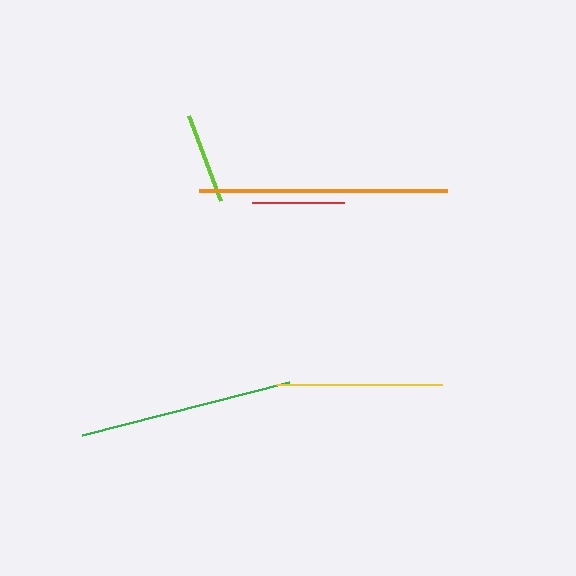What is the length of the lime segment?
The lime segment is approximately 91 pixels long.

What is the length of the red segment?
The red segment is approximately 93 pixels long.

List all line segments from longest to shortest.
From longest to shortest: orange, green, yellow, red, lime.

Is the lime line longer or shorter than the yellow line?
The yellow line is longer than the lime line.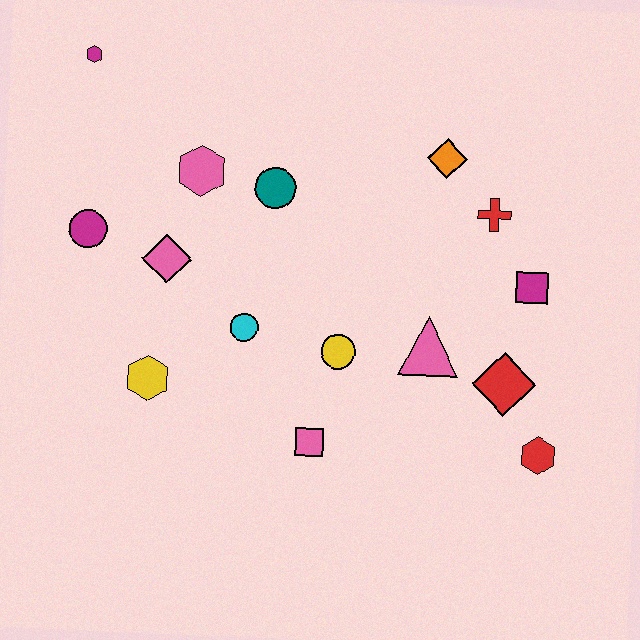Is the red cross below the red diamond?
No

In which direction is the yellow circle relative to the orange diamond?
The yellow circle is below the orange diamond.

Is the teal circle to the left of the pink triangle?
Yes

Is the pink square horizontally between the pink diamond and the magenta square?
Yes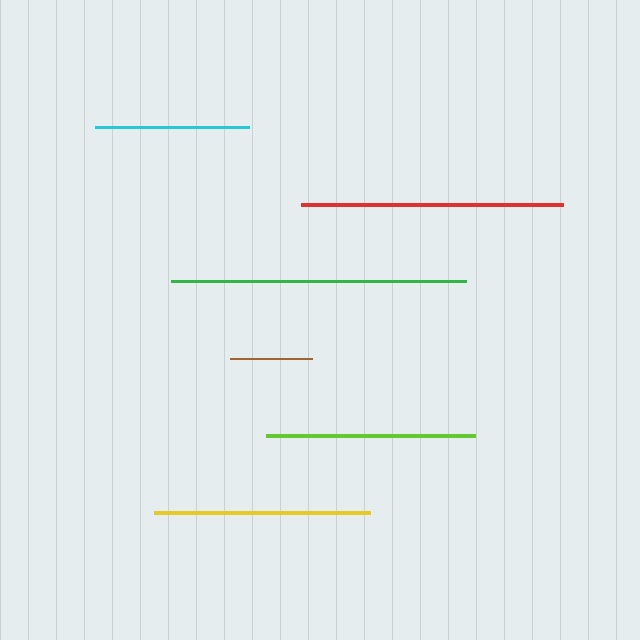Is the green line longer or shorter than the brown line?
The green line is longer than the brown line.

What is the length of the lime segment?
The lime segment is approximately 209 pixels long.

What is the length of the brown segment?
The brown segment is approximately 82 pixels long.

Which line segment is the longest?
The green line is the longest at approximately 295 pixels.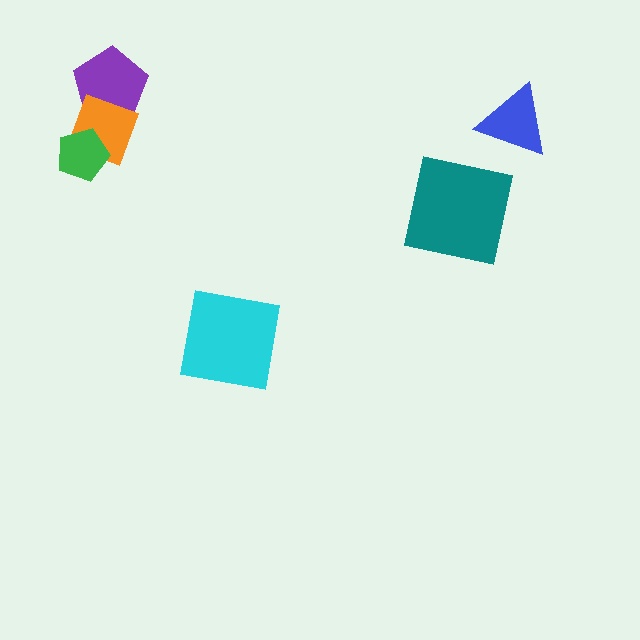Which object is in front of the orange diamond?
The green pentagon is in front of the orange diamond.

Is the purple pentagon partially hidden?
Yes, it is partially covered by another shape.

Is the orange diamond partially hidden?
Yes, it is partially covered by another shape.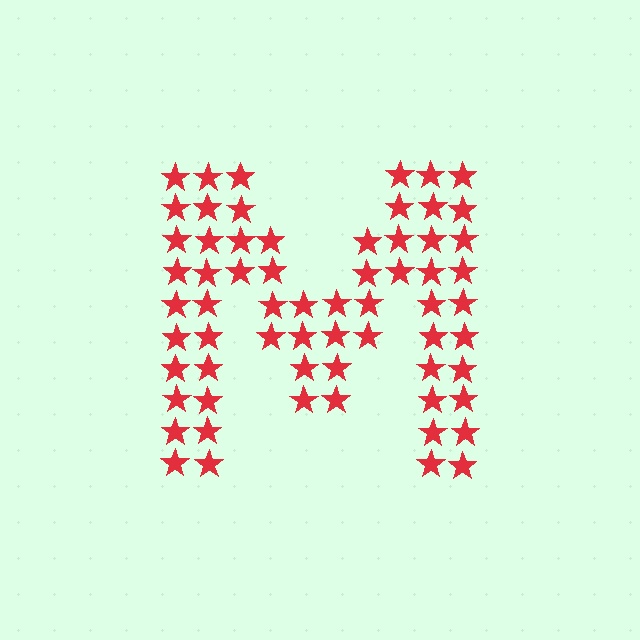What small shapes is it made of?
It is made of small stars.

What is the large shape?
The large shape is the letter M.